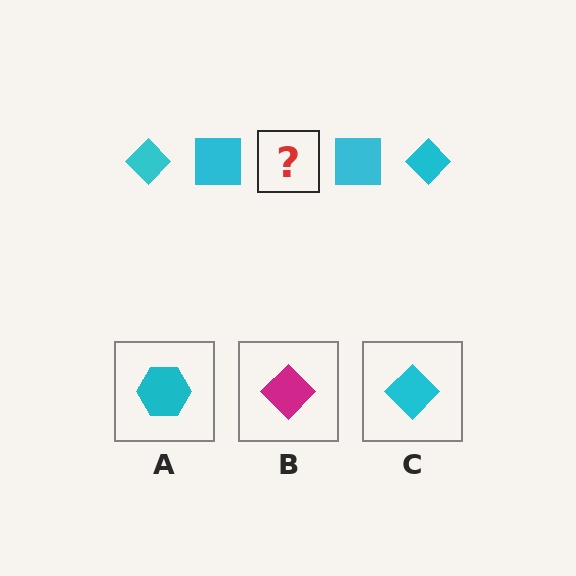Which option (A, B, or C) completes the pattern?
C.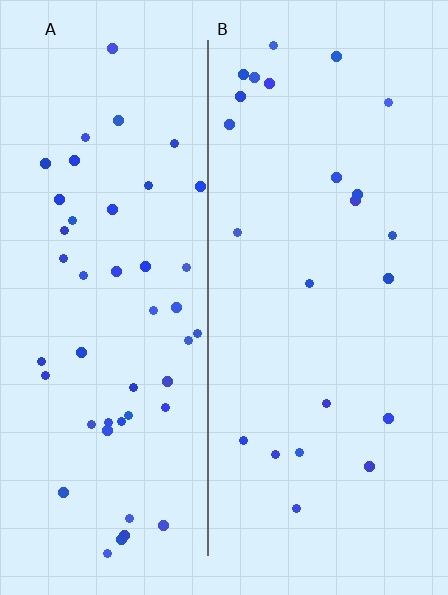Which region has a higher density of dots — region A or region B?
A (the left).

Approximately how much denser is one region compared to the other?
Approximately 2.1× — region A over region B.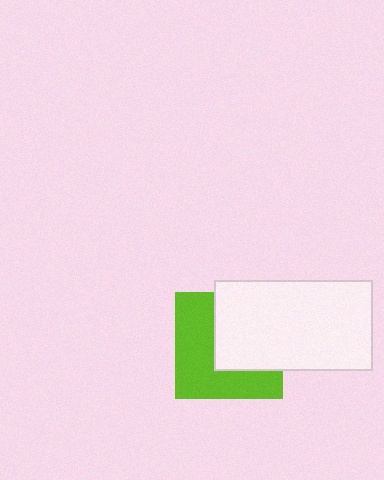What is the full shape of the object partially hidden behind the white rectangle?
The partially hidden object is a lime square.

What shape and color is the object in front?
The object in front is a white rectangle.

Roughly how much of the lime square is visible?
About half of it is visible (roughly 52%).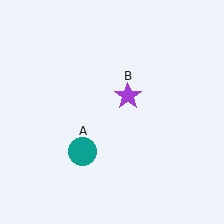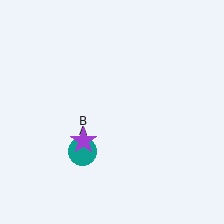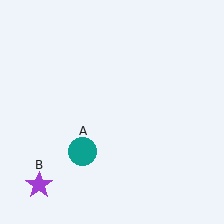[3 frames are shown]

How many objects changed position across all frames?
1 object changed position: purple star (object B).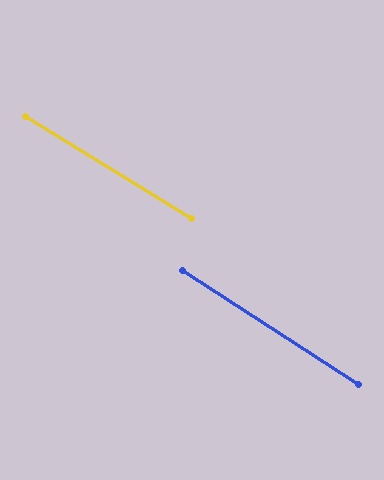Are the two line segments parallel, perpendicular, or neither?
Parallel — their directions differ by only 1.5°.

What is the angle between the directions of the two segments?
Approximately 2 degrees.